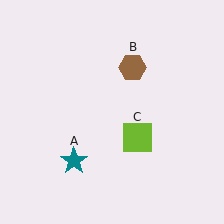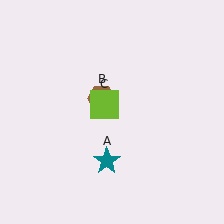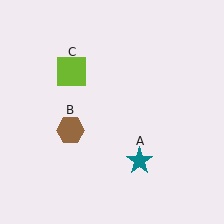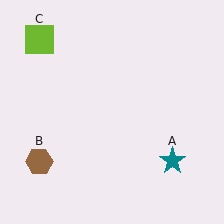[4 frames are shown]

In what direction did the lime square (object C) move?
The lime square (object C) moved up and to the left.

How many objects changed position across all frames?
3 objects changed position: teal star (object A), brown hexagon (object B), lime square (object C).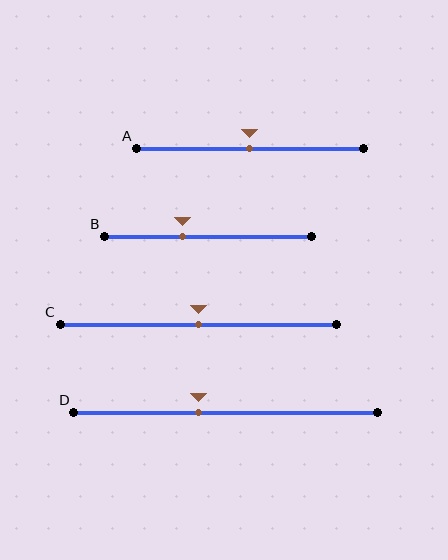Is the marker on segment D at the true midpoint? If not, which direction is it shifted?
No, the marker on segment D is shifted to the left by about 9% of the segment length.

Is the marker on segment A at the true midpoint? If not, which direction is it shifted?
Yes, the marker on segment A is at the true midpoint.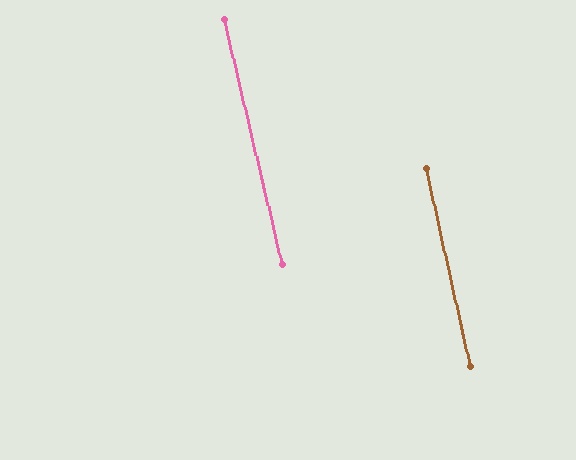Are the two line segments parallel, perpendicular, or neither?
Parallel — their directions differ by only 0.8°.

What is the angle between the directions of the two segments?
Approximately 1 degree.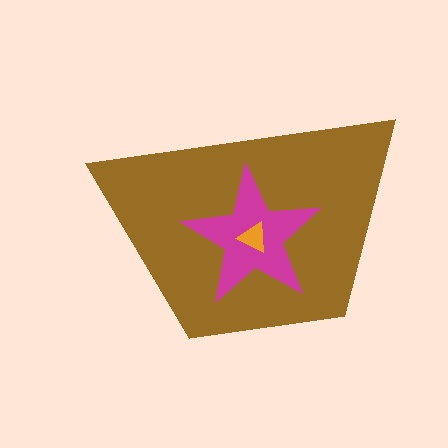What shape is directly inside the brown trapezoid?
The magenta star.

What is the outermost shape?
The brown trapezoid.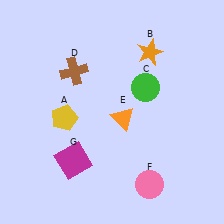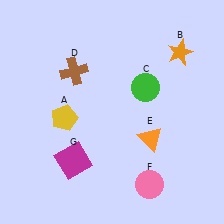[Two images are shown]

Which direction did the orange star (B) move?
The orange star (B) moved right.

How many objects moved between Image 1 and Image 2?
2 objects moved between the two images.